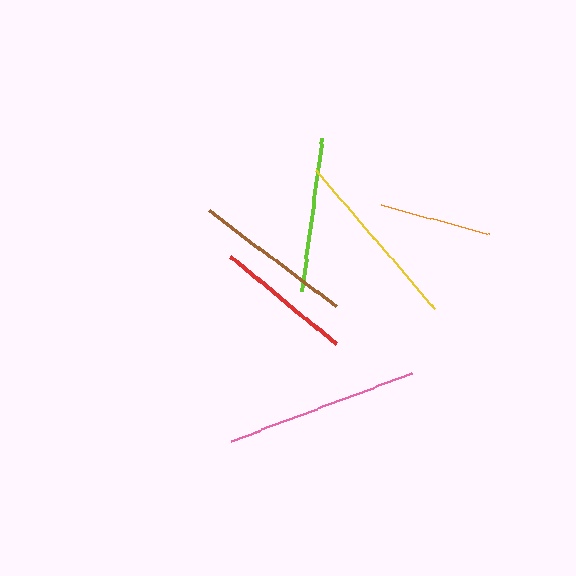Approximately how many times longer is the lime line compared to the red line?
The lime line is approximately 1.1 times the length of the red line.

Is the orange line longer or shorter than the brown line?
The brown line is longer than the orange line.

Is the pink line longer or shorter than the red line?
The pink line is longer than the red line.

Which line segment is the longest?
The pink line is the longest at approximately 193 pixels.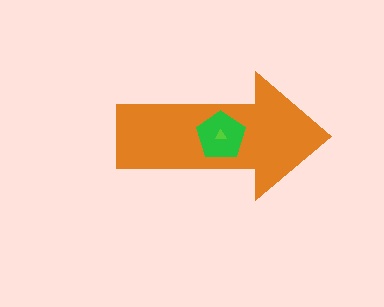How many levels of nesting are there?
3.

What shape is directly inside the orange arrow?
The green pentagon.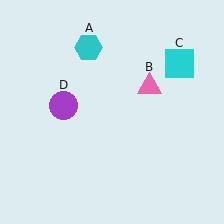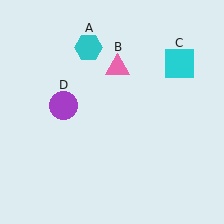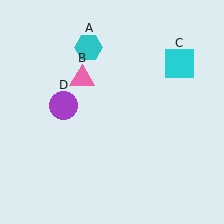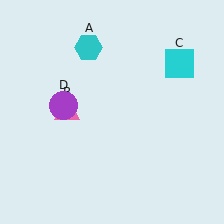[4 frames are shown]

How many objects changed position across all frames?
1 object changed position: pink triangle (object B).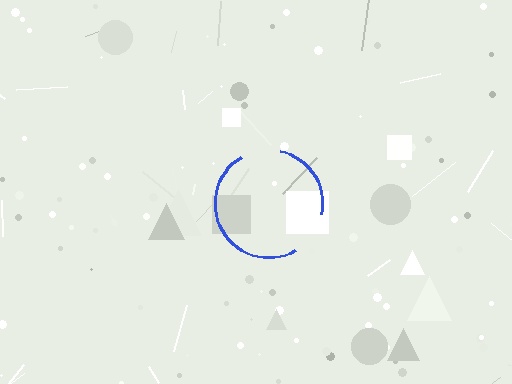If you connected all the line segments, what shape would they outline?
They would outline a circle.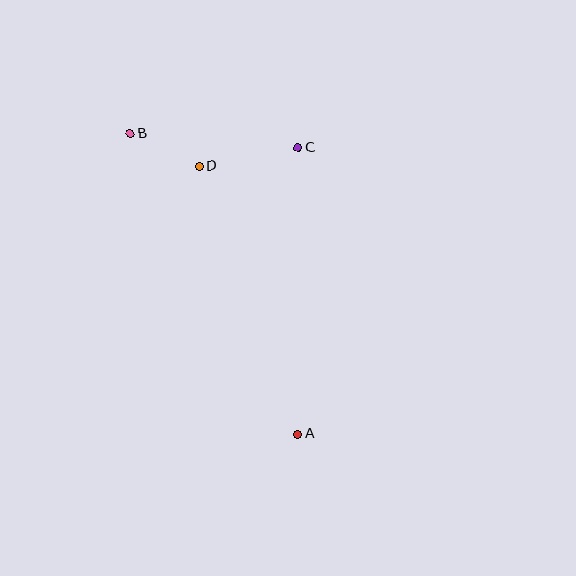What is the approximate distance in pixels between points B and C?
The distance between B and C is approximately 168 pixels.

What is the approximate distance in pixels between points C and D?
The distance between C and D is approximately 100 pixels.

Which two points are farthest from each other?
Points A and B are farthest from each other.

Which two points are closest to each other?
Points B and D are closest to each other.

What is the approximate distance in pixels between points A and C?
The distance between A and C is approximately 287 pixels.